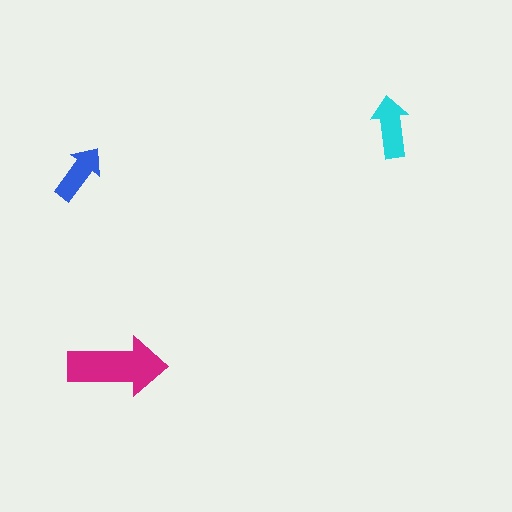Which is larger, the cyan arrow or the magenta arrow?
The magenta one.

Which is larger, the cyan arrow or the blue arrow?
The cyan one.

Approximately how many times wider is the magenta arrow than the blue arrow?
About 1.5 times wider.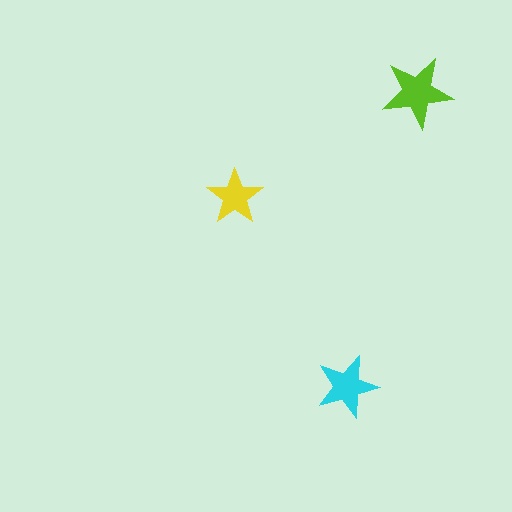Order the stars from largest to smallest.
the lime one, the cyan one, the yellow one.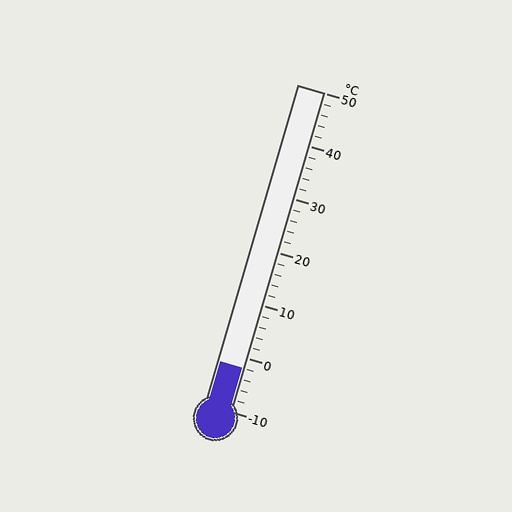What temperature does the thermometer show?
The thermometer shows approximately -2°C.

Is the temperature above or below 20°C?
The temperature is below 20°C.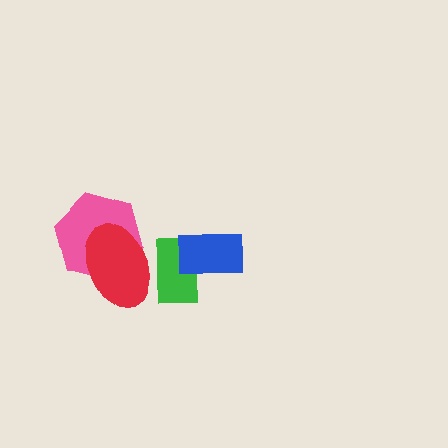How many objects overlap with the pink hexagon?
1 object overlaps with the pink hexagon.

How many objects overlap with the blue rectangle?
1 object overlaps with the blue rectangle.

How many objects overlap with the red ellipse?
2 objects overlap with the red ellipse.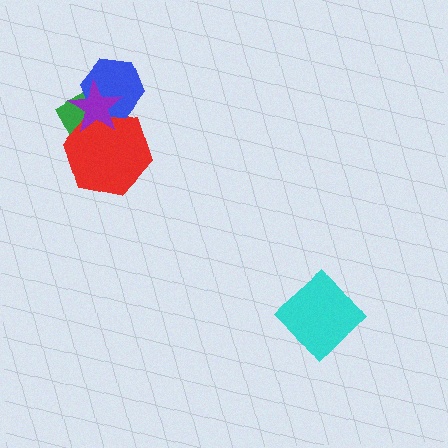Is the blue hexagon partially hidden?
Yes, it is partially covered by another shape.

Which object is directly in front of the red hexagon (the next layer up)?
The blue hexagon is directly in front of the red hexagon.